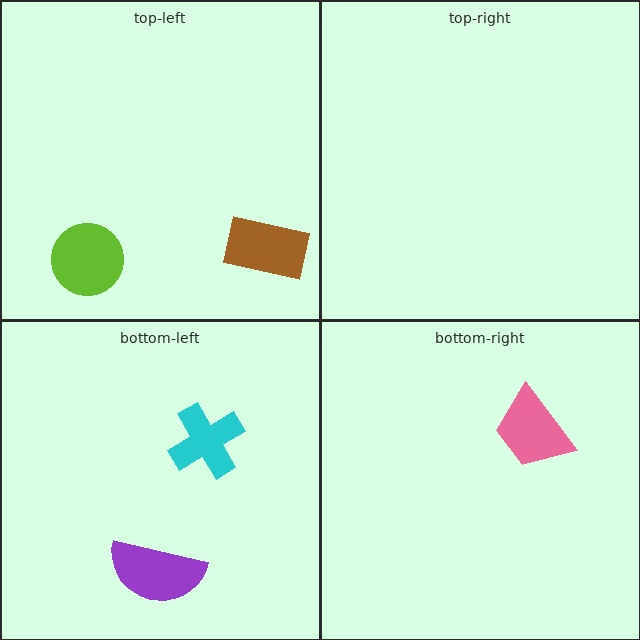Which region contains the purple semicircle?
The bottom-left region.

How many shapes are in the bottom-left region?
2.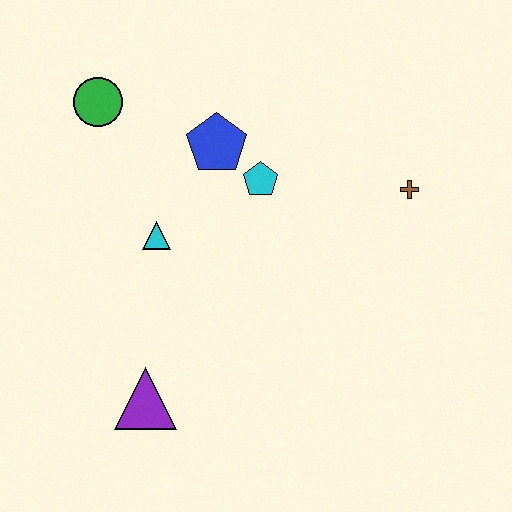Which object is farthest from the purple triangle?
The brown cross is farthest from the purple triangle.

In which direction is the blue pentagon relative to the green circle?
The blue pentagon is to the right of the green circle.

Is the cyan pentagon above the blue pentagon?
No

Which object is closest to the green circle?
The blue pentagon is closest to the green circle.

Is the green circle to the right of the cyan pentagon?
No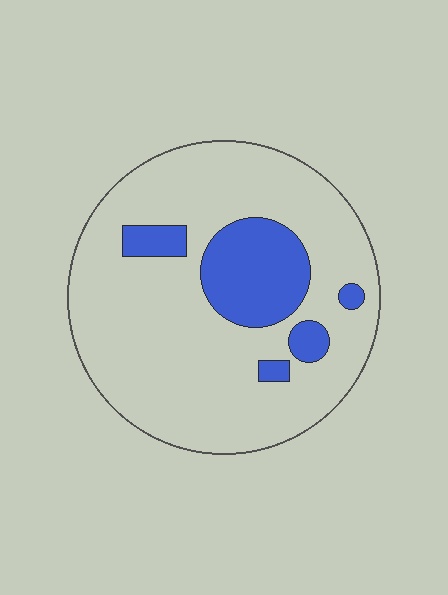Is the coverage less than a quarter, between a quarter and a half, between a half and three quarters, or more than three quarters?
Less than a quarter.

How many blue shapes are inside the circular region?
5.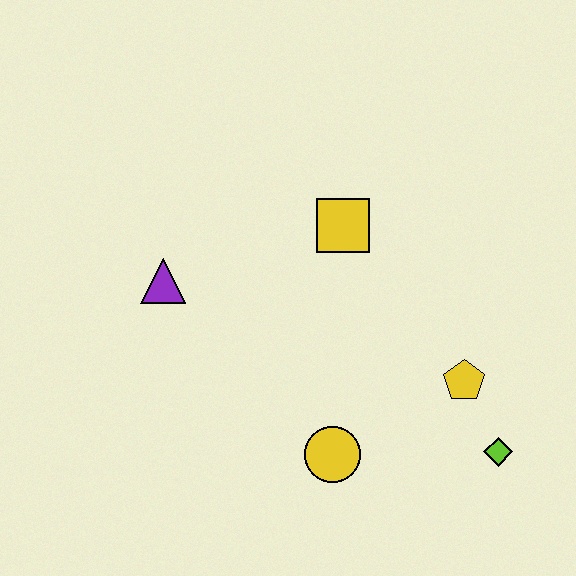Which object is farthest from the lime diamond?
The purple triangle is farthest from the lime diamond.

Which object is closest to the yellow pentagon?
The lime diamond is closest to the yellow pentagon.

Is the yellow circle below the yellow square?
Yes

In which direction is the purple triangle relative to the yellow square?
The purple triangle is to the left of the yellow square.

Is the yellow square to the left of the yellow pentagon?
Yes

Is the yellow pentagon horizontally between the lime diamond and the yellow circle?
Yes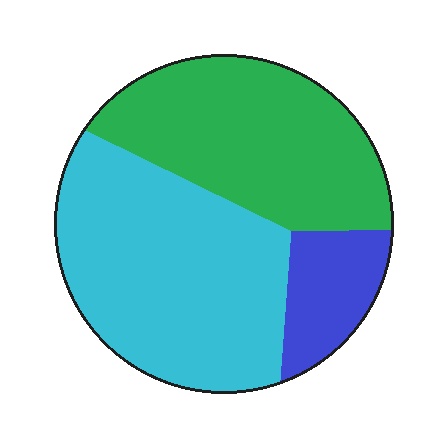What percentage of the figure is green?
Green takes up about three eighths (3/8) of the figure.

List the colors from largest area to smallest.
From largest to smallest: cyan, green, blue.